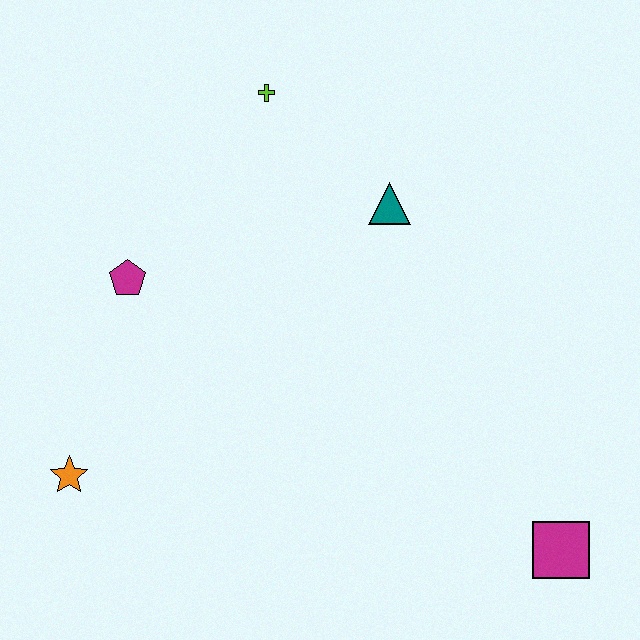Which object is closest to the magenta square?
The teal triangle is closest to the magenta square.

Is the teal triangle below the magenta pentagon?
No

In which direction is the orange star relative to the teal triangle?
The orange star is to the left of the teal triangle.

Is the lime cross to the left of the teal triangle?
Yes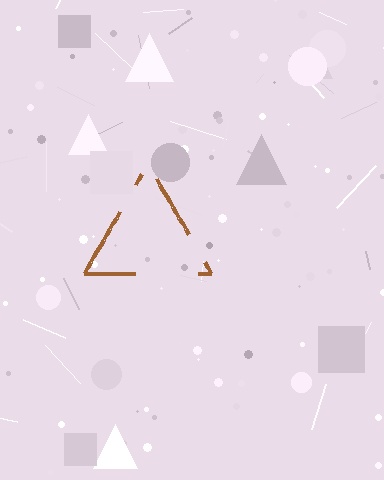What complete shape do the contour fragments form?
The contour fragments form a triangle.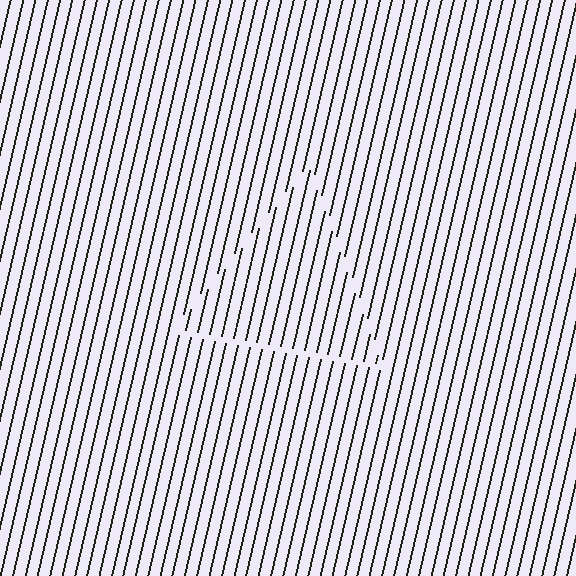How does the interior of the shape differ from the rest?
The interior of the shape contains the same grating, shifted by half a period — the contour is defined by the phase discontinuity where line-ends from the inner and outer gratings abut.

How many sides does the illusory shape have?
3 sides — the line-ends trace a triangle.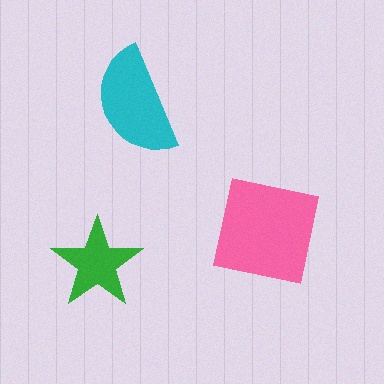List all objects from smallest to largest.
The green star, the cyan semicircle, the pink square.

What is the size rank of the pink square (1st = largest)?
1st.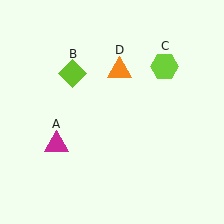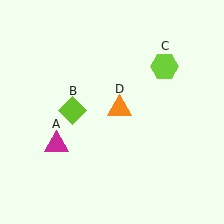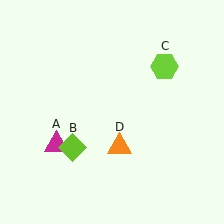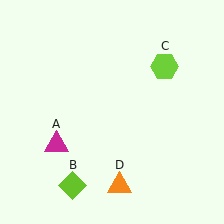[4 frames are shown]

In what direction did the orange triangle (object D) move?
The orange triangle (object D) moved down.